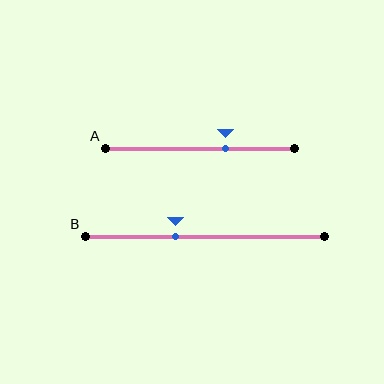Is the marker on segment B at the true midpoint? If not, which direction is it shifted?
No, the marker on segment B is shifted to the left by about 12% of the segment length.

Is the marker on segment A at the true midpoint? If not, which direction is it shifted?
No, the marker on segment A is shifted to the right by about 14% of the segment length.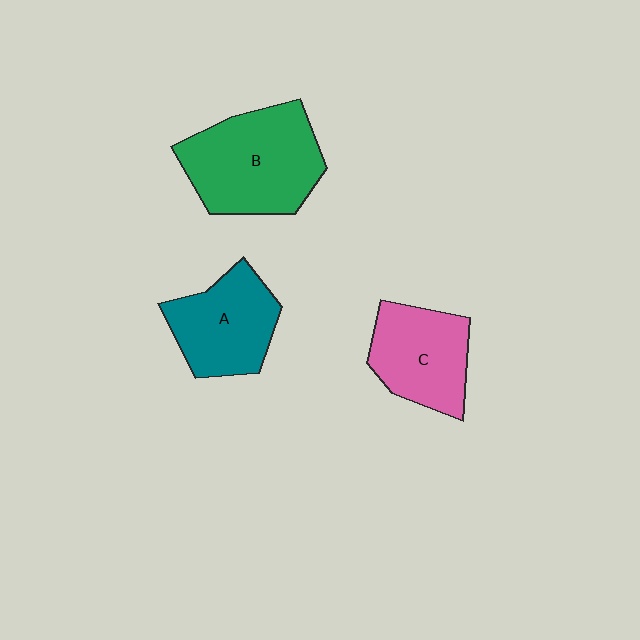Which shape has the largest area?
Shape B (green).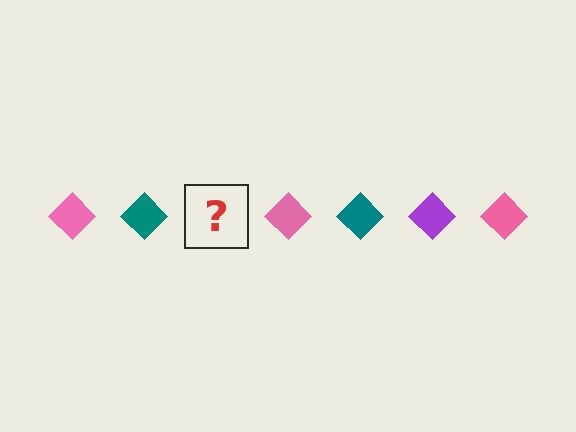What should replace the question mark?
The question mark should be replaced with a purple diamond.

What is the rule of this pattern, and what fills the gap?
The rule is that the pattern cycles through pink, teal, purple diamonds. The gap should be filled with a purple diamond.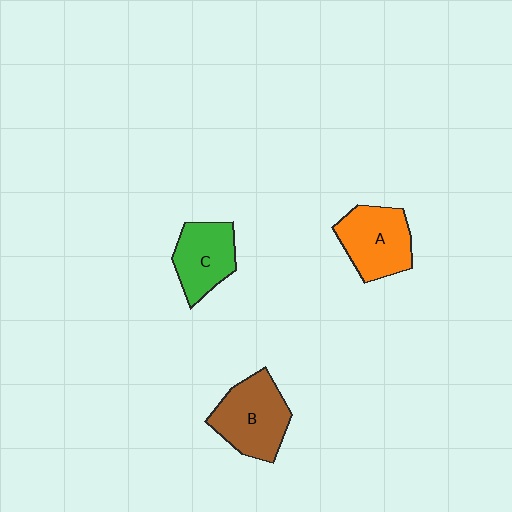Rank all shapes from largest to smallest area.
From largest to smallest: B (brown), A (orange), C (green).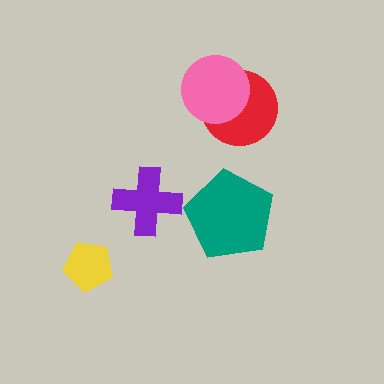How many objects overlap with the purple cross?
0 objects overlap with the purple cross.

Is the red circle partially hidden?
Yes, it is partially covered by another shape.